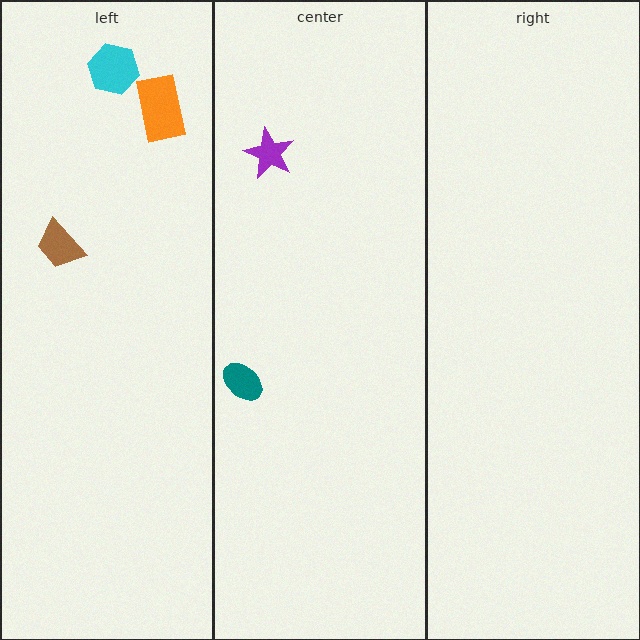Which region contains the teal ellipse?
The center region.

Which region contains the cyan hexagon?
The left region.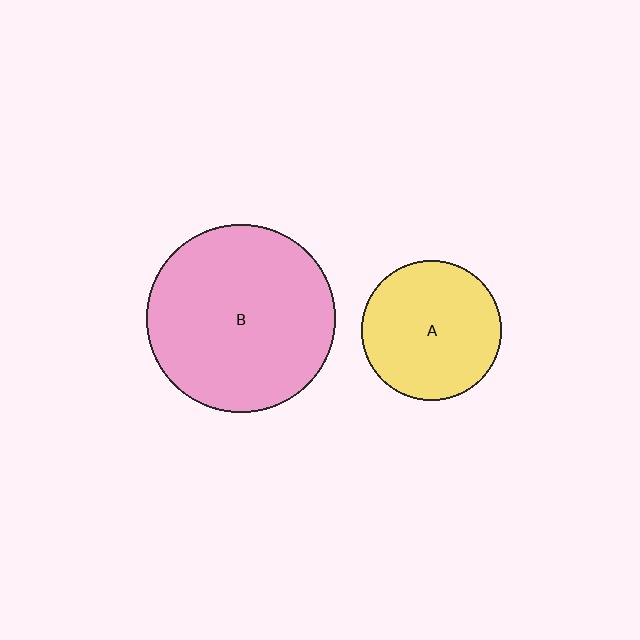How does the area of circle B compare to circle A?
Approximately 1.8 times.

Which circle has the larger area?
Circle B (pink).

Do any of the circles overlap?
No, none of the circles overlap.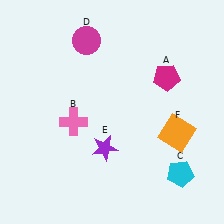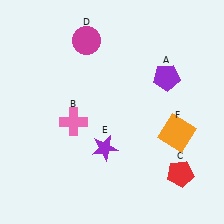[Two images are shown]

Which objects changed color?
A changed from magenta to purple. C changed from cyan to red.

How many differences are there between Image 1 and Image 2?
There are 2 differences between the two images.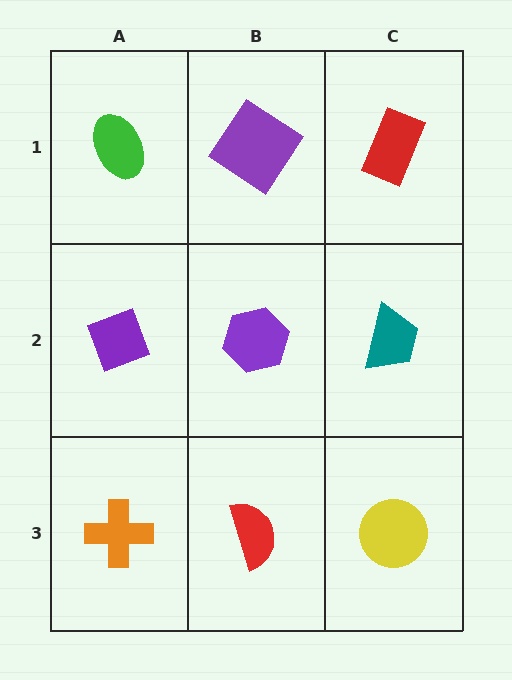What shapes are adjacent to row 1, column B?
A purple hexagon (row 2, column B), a green ellipse (row 1, column A), a red rectangle (row 1, column C).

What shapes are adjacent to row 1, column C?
A teal trapezoid (row 2, column C), a purple diamond (row 1, column B).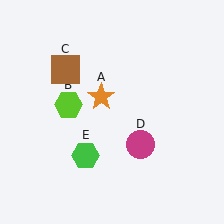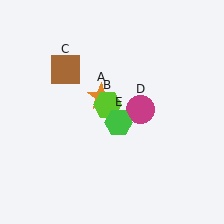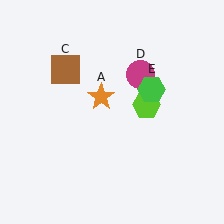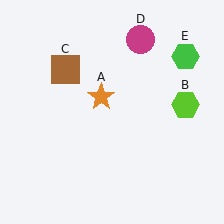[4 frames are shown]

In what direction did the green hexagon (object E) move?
The green hexagon (object E) moved up and to the right.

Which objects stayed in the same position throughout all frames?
Orange star (object A) and brown square (object C) remained stationary.